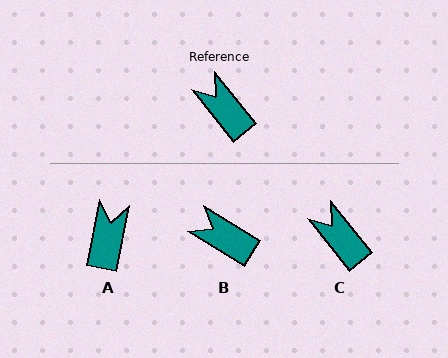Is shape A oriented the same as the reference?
No, it is off by about 50 degrees.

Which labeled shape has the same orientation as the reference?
C.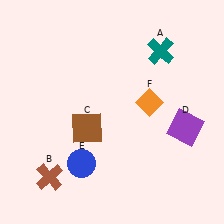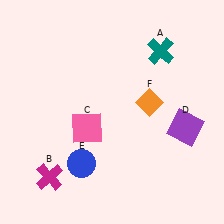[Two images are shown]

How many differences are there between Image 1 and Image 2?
There are 2 differences between the two images.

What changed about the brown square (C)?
In Image 1, C is brown. In Image 2, it changed to pink.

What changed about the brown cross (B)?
In Image 1, B is brown. In Image 2, it changed to magenta.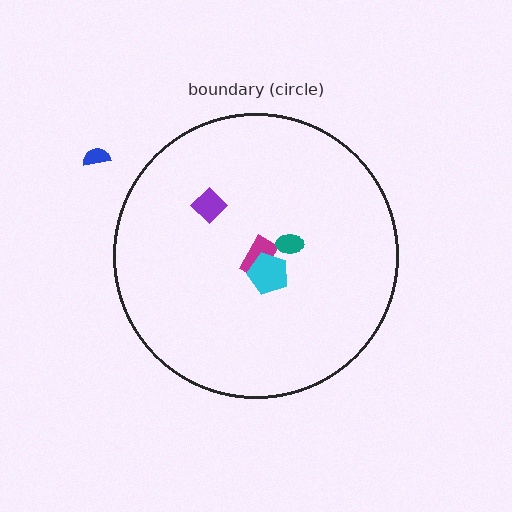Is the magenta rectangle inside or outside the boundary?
Inside.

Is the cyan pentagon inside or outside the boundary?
Inside.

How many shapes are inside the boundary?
4 inside, 1 outside.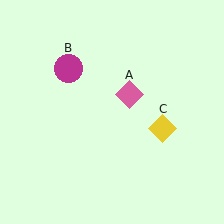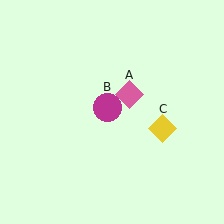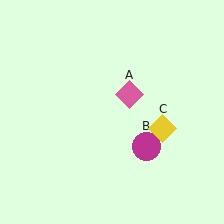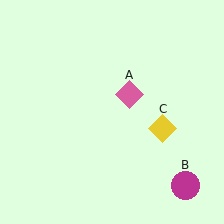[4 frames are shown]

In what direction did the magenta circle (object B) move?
The magenta circle (object B) moved down and to the right.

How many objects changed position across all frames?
1 object changed position: magenta circle (object B).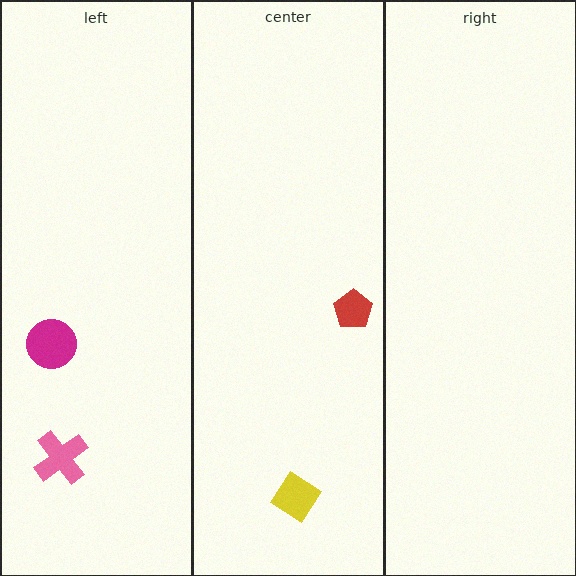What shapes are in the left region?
The pink cross, the magenta circle.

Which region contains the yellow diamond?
The center region.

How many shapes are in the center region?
2.